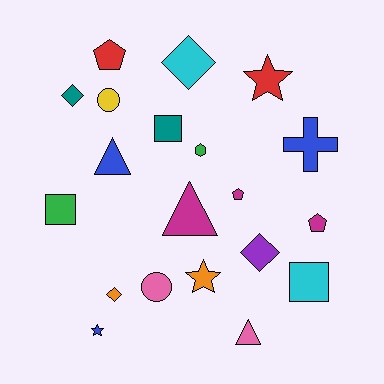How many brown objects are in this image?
There are no brown objects.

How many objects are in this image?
There are 20 objects.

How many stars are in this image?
There are 3 stars.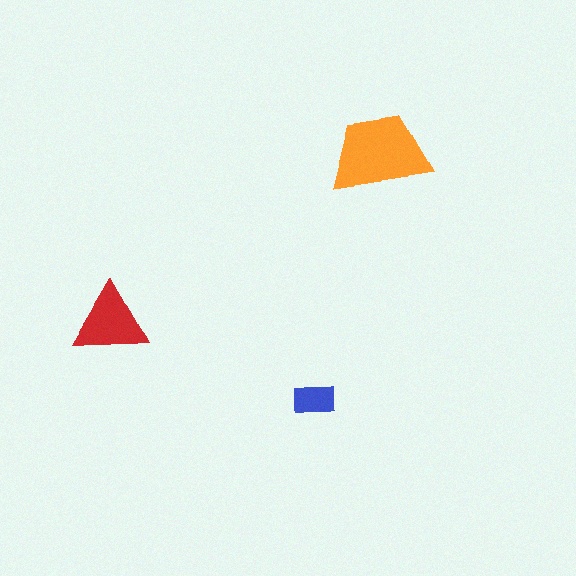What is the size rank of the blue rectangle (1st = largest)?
3rd.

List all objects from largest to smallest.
The orange trapezoid, the red triangle, the blue rectangle.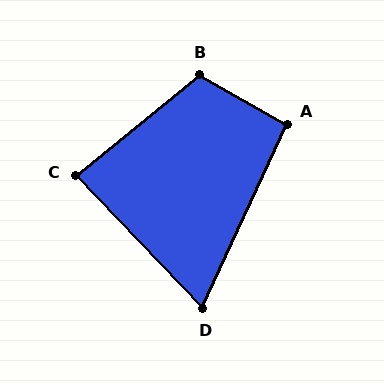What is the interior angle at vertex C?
Approximately 86 degrees (approximately right).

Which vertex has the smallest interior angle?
D, at approximately 68 degrees.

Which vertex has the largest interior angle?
B, at approximately 112 degrees.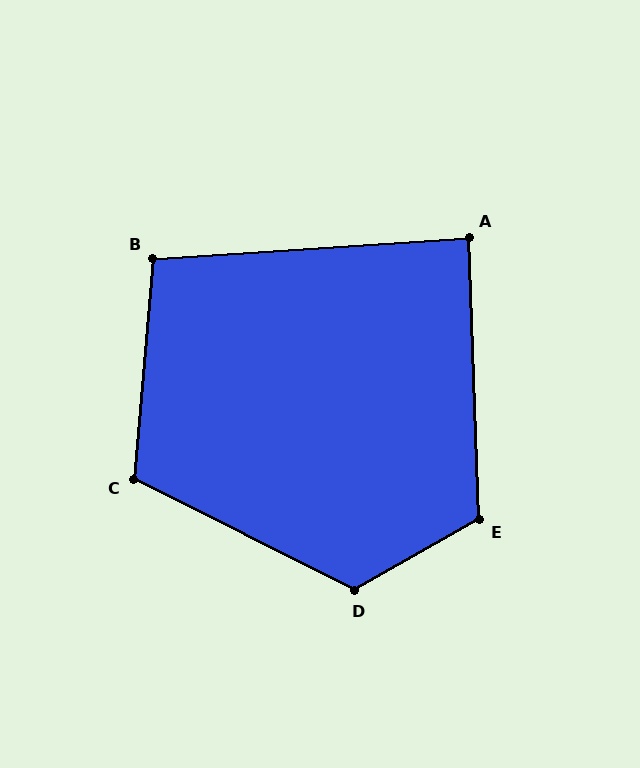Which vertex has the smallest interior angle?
A, at approximately 88 degrees.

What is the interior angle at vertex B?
Approximately 99 degrees (obtuse).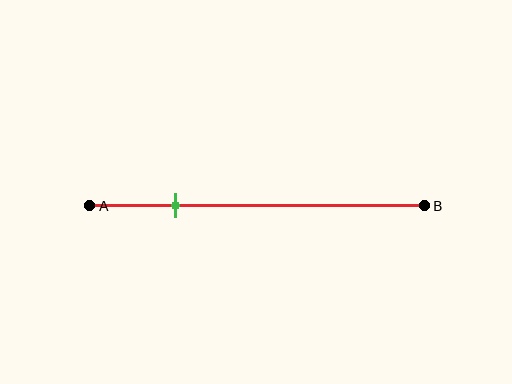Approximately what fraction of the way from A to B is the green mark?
The green mark is approximately 25% of the way from A to B.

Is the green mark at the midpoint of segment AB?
No, the mark is at about 25% from A, not at the 50% midpoint.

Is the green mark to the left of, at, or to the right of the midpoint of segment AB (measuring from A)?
The green mark is to the left of the midpoint of segment AB.